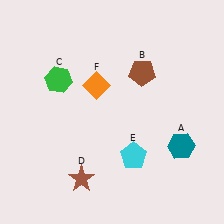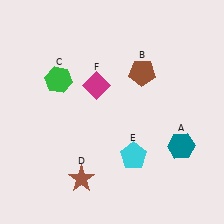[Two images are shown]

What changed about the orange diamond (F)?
In Image 1, F is orange. In Image 2, it changed to magenta.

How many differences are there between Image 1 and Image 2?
There is 1 difference between the two images.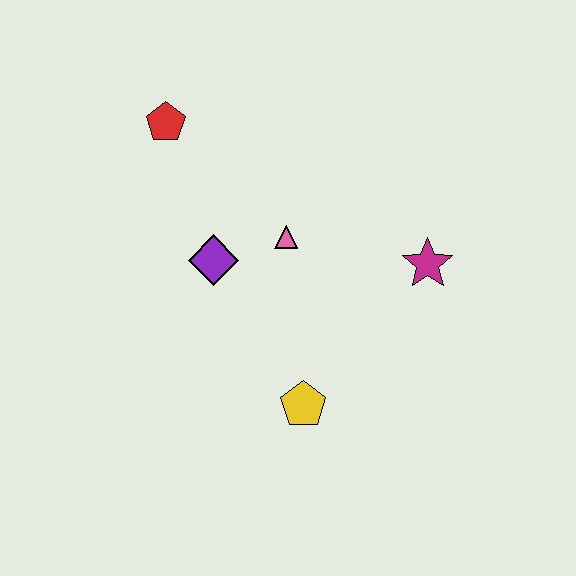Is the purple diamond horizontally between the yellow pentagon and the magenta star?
No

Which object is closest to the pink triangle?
The purple diamond is closest to the pink triangle.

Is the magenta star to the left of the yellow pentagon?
No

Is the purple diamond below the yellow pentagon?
No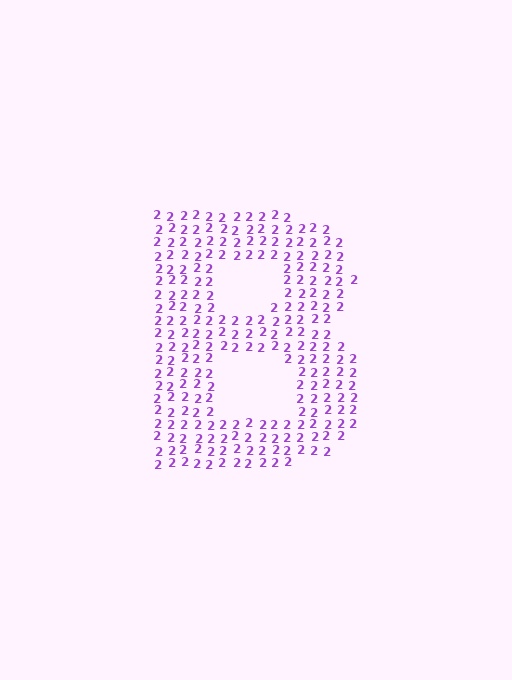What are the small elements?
The small elements are digit 2's.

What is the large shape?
The large shape is the letter B.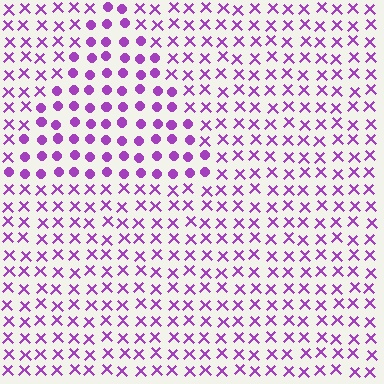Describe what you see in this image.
The image is filled with small purple elements arranged in a uniform grid. A triangle-shaped region contains circles, while the surrounding area contains X marks. The boundary is defined purely by the change in element shape.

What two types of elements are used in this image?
The image uses circles inside the triangle region and X marks outside it.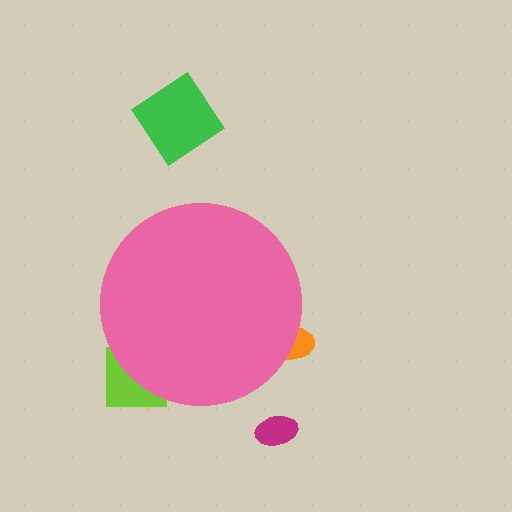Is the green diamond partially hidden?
No, the green diamond is fully visible.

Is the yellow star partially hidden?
Yes, the yellow star is partially hidden behind the pink circle.